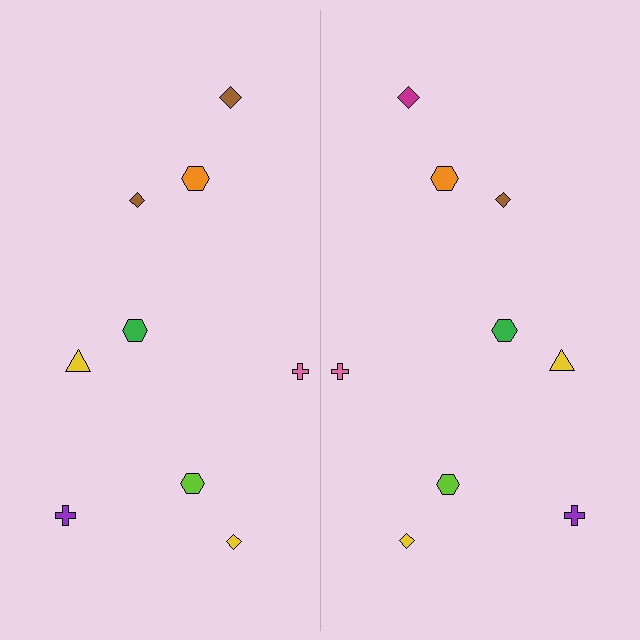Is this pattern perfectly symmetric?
No, the pattern is not perfectly symmetric. The magenta diamond on the right side breaks the symmetry — its mirror counterpart is brown.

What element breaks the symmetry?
The magenta diamond on the right side breaks the symmetry — its mirror counterpart is brown.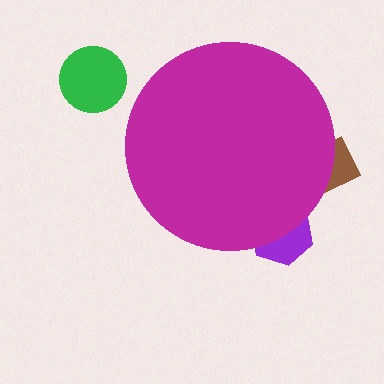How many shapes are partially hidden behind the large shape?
2 shapes are partially hidden.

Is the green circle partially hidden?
No, the green circle is fully visible.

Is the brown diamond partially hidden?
Yes, the brown diamond is partially hidden behind the magenta circle.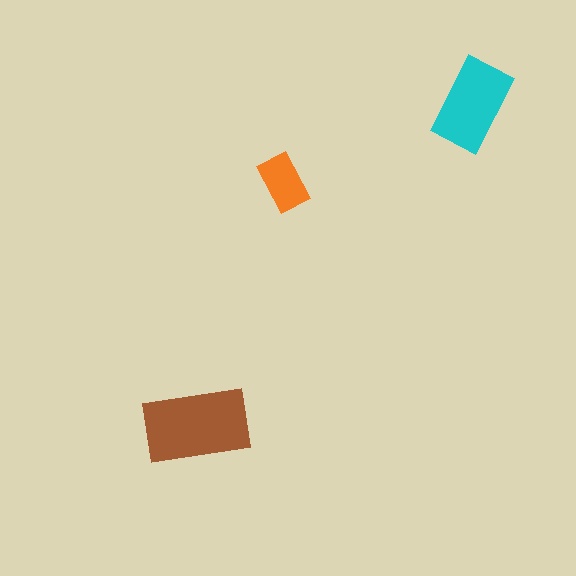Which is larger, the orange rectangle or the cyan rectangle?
The cyan one.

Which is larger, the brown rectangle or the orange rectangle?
The brown one.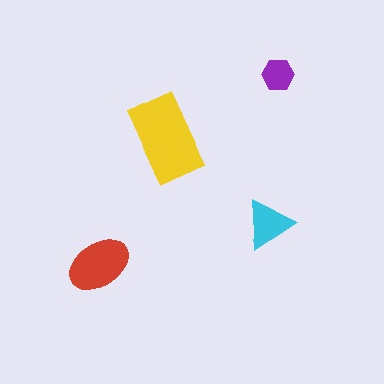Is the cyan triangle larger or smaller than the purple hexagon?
Larger.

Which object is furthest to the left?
The red ellipse is leftmost.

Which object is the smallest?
The purple hexagon.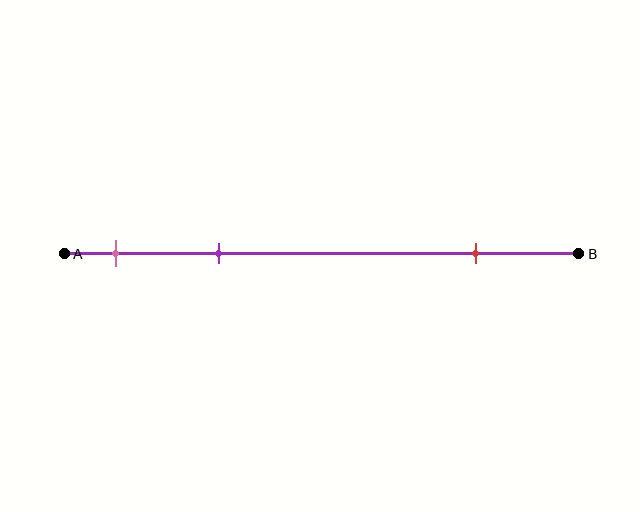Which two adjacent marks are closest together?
The pink and purple marks are the closest adjacent pair.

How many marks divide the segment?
There are 3 marks dividing the segment.